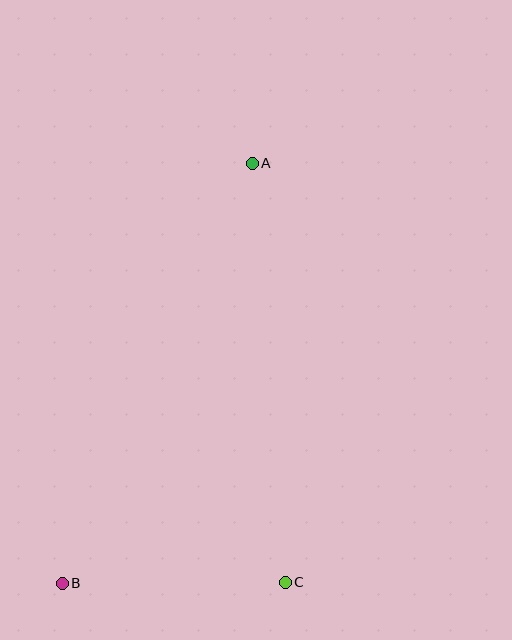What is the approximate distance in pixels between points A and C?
The distance between A and C is approximately 420 pixels.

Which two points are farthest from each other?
Points A and B are farthest from each other.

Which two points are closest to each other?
Points B and C are closest to each other.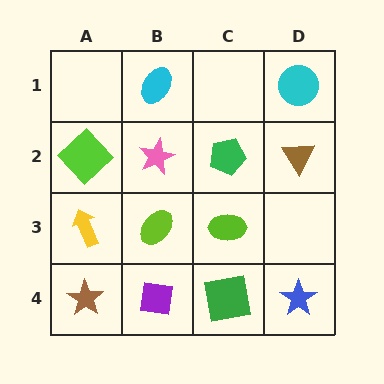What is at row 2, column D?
A brown triangle.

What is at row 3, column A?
A yellow arrow.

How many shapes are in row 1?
2 shapes.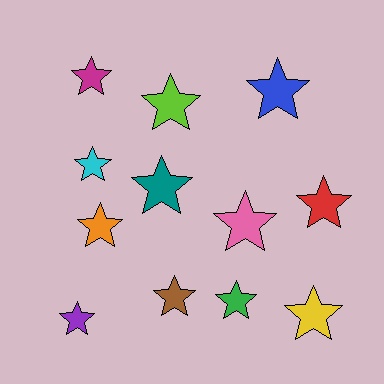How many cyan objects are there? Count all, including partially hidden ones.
There is 1 cyan object.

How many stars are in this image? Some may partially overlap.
There are 12 stars.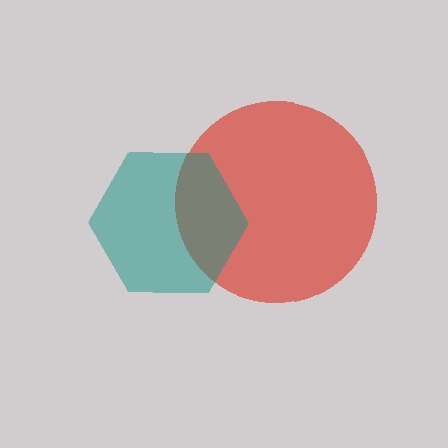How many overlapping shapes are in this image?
There are 2 overlapping shapes in the image.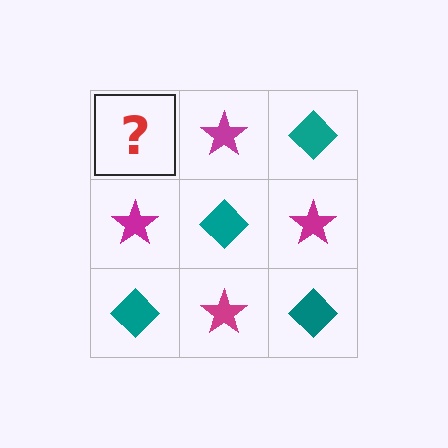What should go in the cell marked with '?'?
The missing cell should contain a teal diamond.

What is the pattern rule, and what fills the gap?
The rule is that it alternates teal diamond and magenta star in a checkerboard pattern. The gap should be filled with a teal diamond.